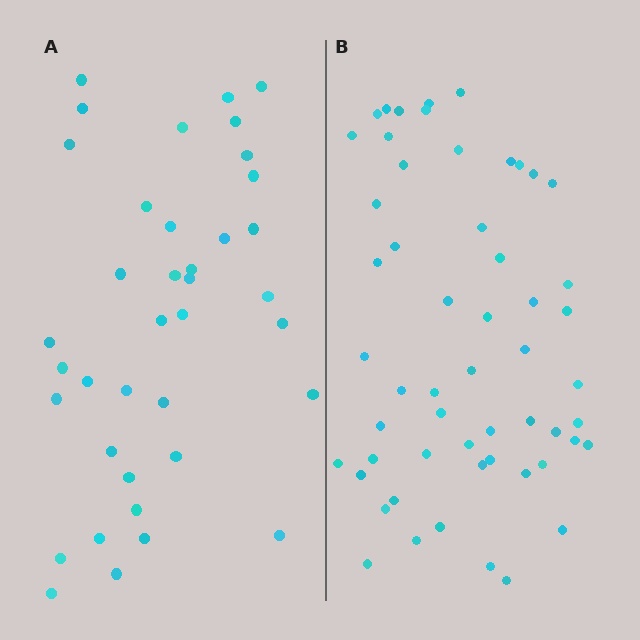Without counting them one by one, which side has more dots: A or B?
Region B (the right region) has more dots.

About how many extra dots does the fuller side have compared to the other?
Region B has approximately 15 more dots than region A.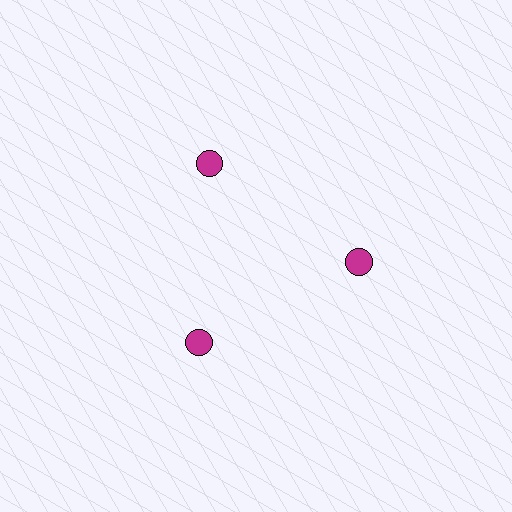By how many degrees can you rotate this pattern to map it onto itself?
The pattern maps onto itself every 120 degrees of rotation.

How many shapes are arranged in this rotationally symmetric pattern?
There are 3 shapes, arranged in 3 groups of 1.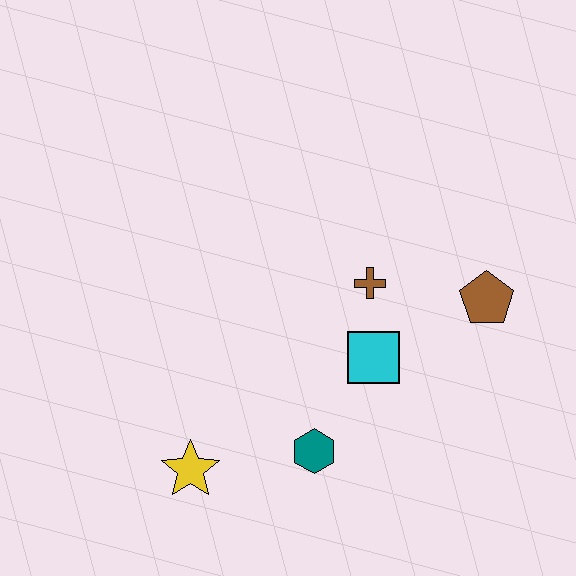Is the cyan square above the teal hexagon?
Yes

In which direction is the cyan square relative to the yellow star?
The cyan square is to the right of the yellow star.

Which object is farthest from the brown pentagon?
The yellow star is farthest from the brown pentagon.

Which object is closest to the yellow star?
The teal hexagon is closest to the yellow star.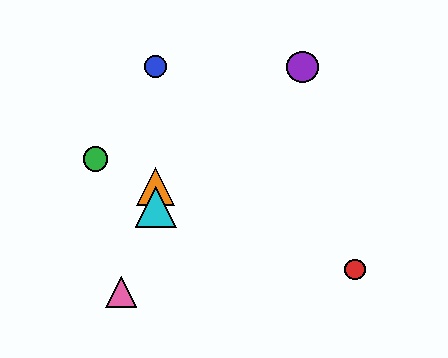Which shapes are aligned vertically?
The blue circle, the yellow triangle, the orange triangle, the cyan triangle are aligned vertically.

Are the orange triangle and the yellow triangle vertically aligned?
Yes, both are at x≈156.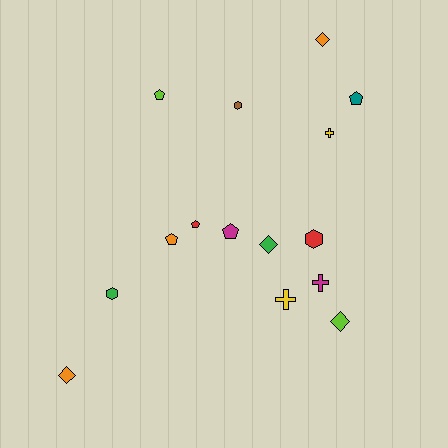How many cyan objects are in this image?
There are no cyan objects.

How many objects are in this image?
There are 15 objects.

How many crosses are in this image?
There are 3 crosses.